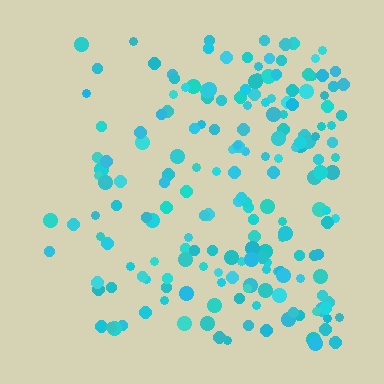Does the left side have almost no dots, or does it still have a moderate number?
Still a moderate number, just noticeably fewer than the right.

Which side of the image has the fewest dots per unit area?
The left.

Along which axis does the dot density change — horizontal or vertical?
Horizontal.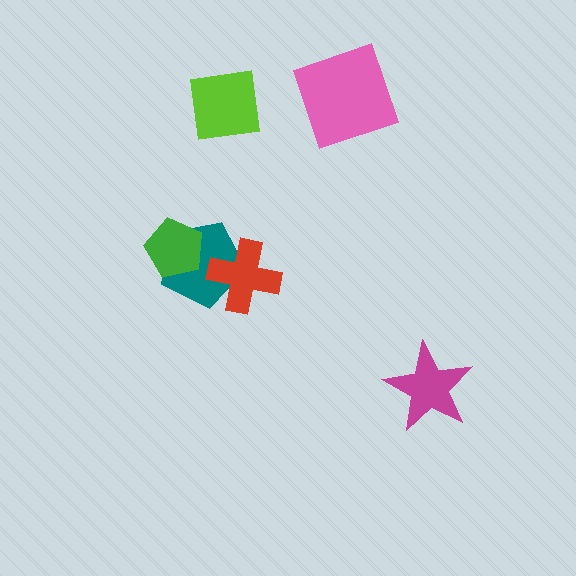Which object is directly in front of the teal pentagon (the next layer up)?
The green pentagon is directly in front of the teal pentagon.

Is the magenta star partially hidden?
No, no other shape covers it.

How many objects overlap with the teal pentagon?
2 objects overlap with the teal pentagon.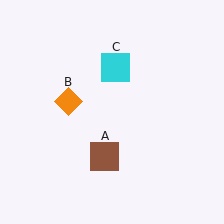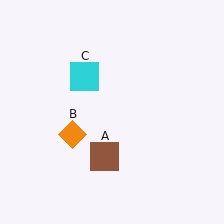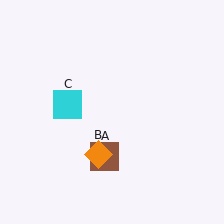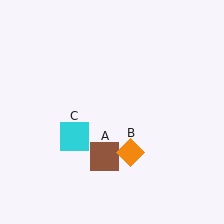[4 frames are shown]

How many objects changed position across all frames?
2 objects changed position: orange diamond (object B), cyan square (object C).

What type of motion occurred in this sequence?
The orange diamond (object B), cyan square (object C) rotated counterclockwise around the center of the scene.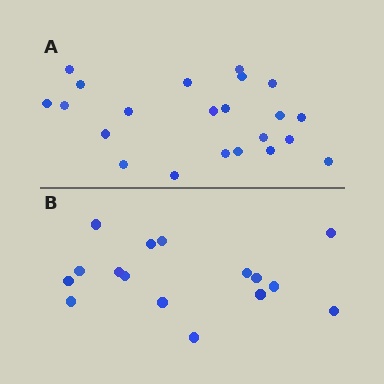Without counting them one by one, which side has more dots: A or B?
Region A (the top region) has more dots.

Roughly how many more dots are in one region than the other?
Region A has about 6 more dots than region B.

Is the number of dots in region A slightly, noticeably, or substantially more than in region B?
Region A has noticeably more, but not dramatically so. The ratio is roughly 1.4 to 1.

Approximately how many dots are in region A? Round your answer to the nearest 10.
About 20 dots. (The exact count is 22, which rounds to 20.)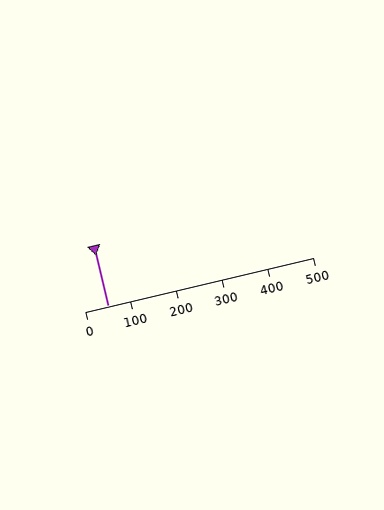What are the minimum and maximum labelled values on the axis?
The axis runs from 0 to 500.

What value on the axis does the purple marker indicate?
The marker indicates approximately 50.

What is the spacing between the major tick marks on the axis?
The major ticks are spaced 100 apart.